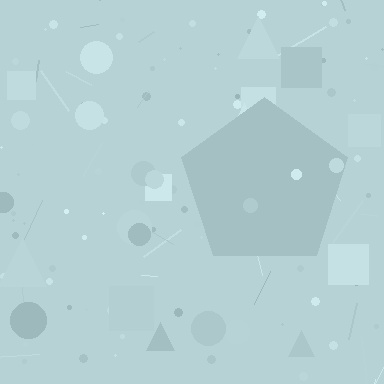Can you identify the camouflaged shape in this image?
The camouflaged shape is a pentagon.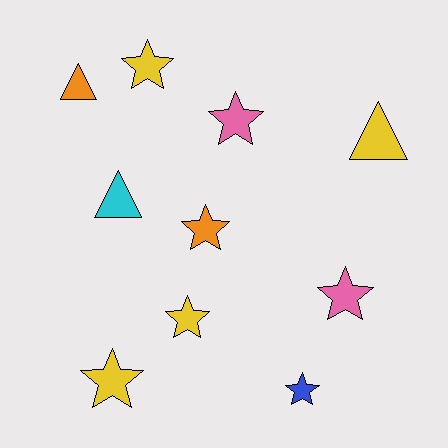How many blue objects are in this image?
There is 1 blue object.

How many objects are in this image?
There are 10 objects.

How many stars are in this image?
There are 7 stars.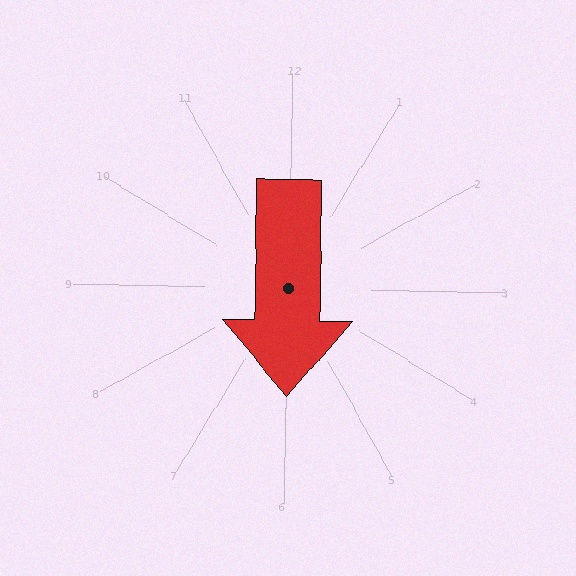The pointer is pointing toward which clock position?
Roughly 6 o'clock.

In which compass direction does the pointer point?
South.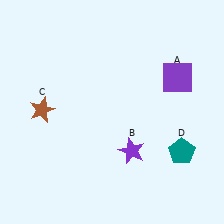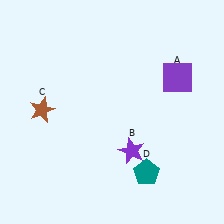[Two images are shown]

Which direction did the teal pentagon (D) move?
The teal pentagon (D) moved left.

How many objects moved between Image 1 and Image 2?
1 object moved between the two images.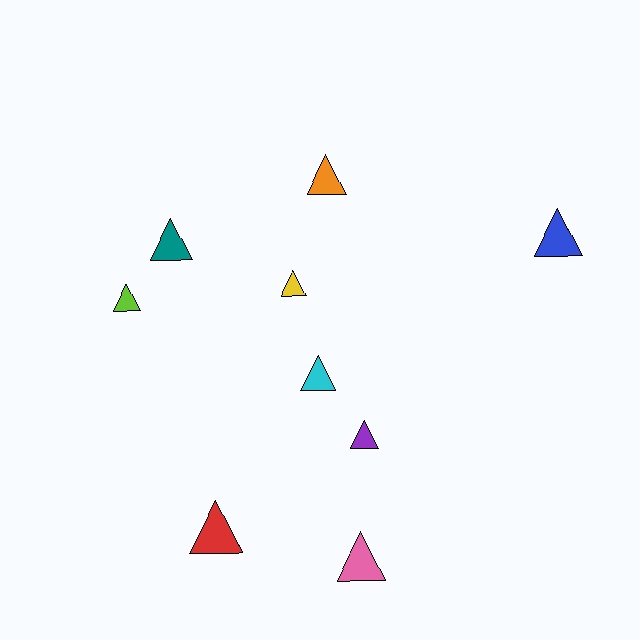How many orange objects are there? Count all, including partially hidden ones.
There is 1 orange object.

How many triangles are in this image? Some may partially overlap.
There are 9 triangles.